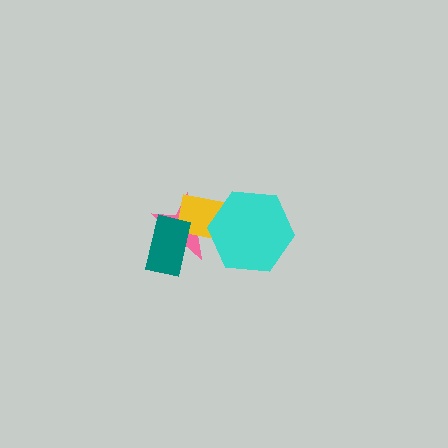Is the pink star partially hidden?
Yes, it is partially covered by another shape.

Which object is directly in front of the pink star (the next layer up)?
The yellow rectangle is directly in front of the pink star.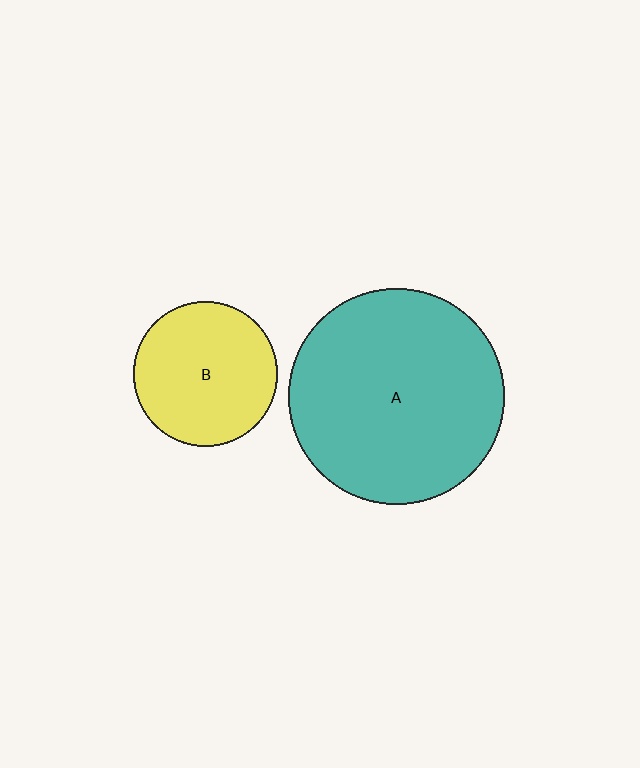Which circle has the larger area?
Circle A (teal).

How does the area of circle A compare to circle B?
Approximately 2.2 times.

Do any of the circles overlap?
No, none of the circles overlap.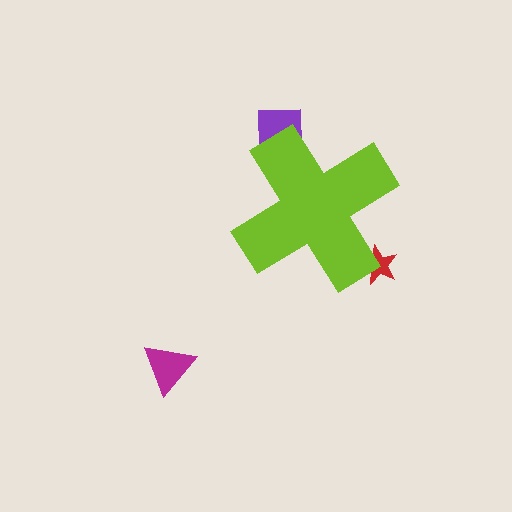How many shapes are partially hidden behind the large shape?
2 shapes are partially hidden.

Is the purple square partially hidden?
Yes, the purple square is partially hidden behind the lime cross.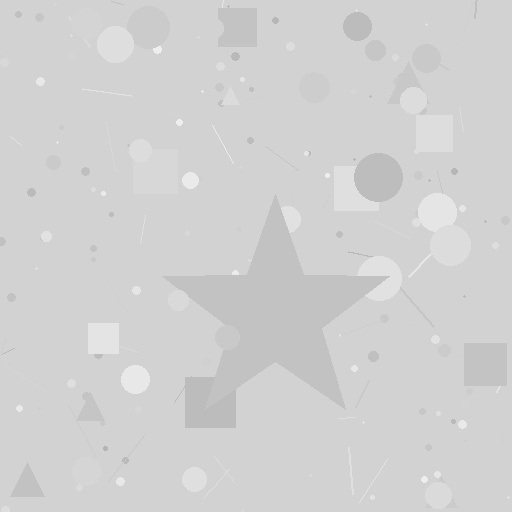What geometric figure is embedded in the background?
A star is embedded in the background.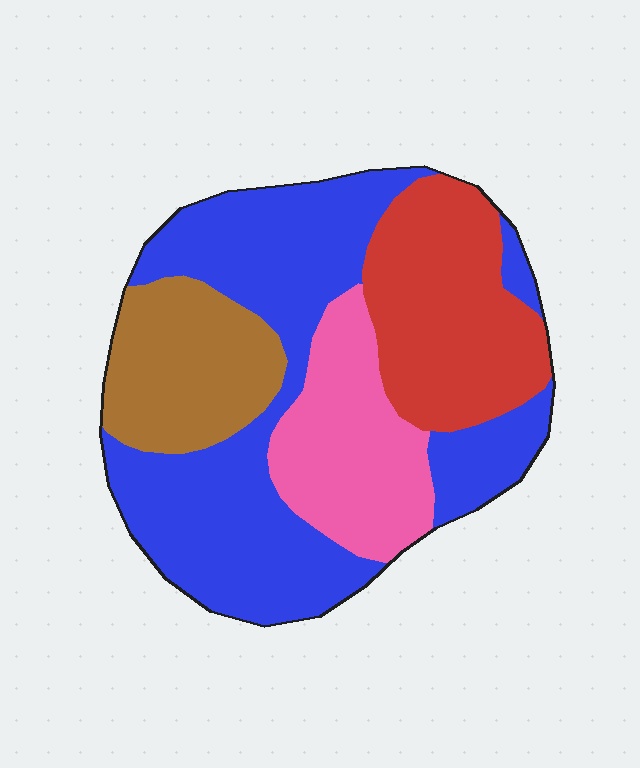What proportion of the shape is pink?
Pink takes up less than a quarter of the shape.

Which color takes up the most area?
Blue, at roughly 45%.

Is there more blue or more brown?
Blue.